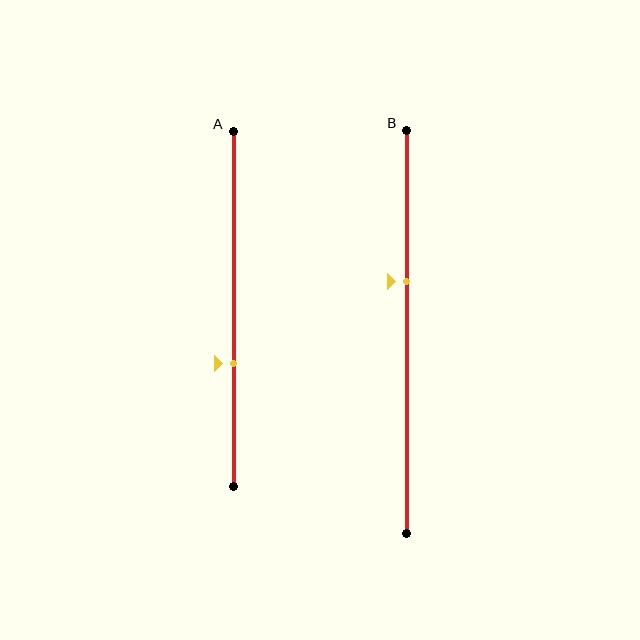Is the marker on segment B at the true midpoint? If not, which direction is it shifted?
No, the marker on segment B is shifted upward by about 12% of the segment length.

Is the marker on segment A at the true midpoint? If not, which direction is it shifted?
No, the marker on segment A is shifted downward by about 15% of the segment length.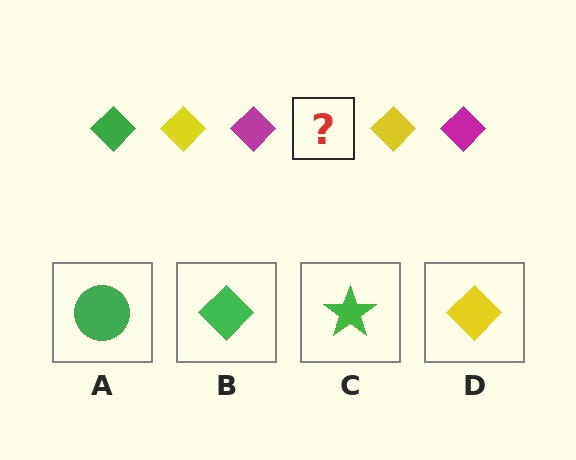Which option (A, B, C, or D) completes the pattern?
B.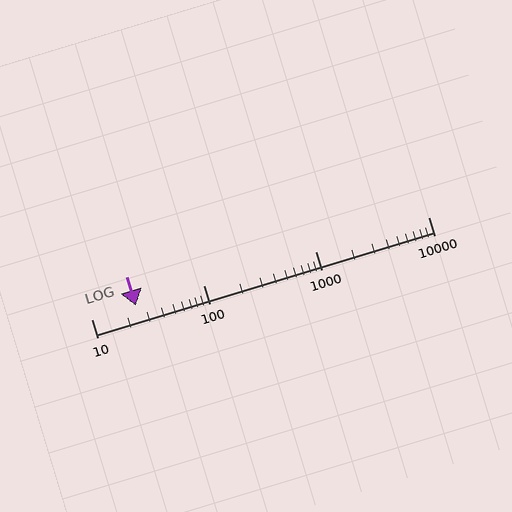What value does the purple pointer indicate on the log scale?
The pointer indicates approximately 25.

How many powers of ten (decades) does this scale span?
The scale spans 3 decades, from 10 to 10000.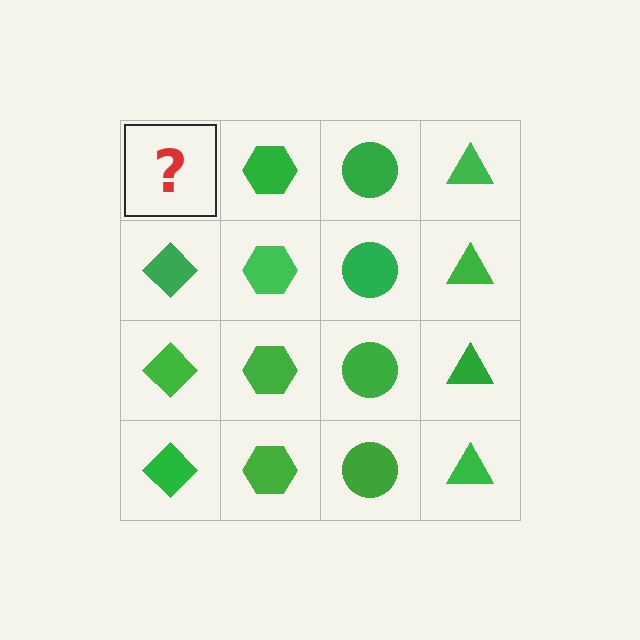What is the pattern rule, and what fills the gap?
The rule is that each column has a consistent shape. The gap should be filled with a green diamond.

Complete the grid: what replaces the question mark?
The question mark should be replaced with a green diamond.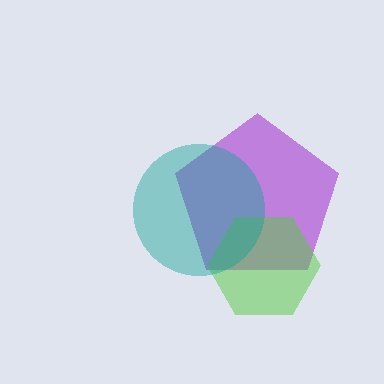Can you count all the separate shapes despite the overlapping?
Yes, there are 3 separate shapes.